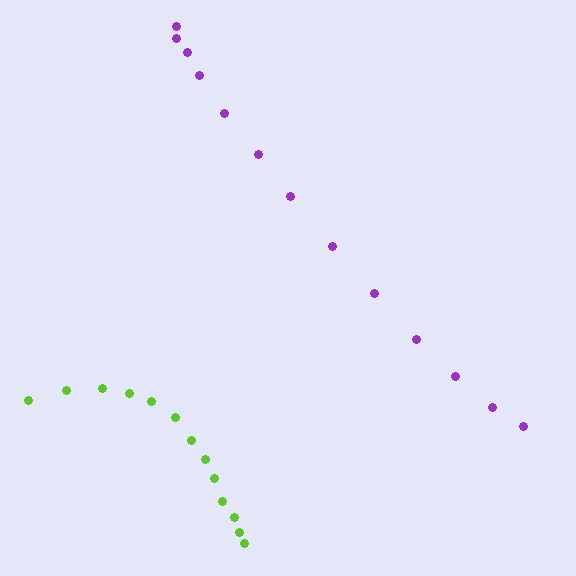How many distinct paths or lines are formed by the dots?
There are 2 distinct paths.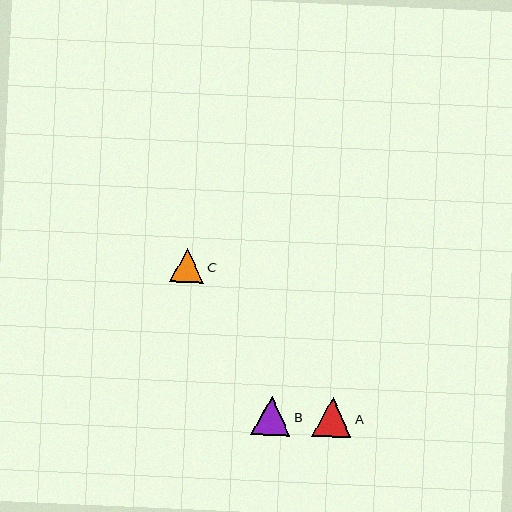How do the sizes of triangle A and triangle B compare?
Triangle A and triangle B are approximately the same size.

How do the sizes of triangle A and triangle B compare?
Triangle A and triangle B are approximately the same size.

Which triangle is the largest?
Triangle A is the largest with a size of approximately 39 pixels.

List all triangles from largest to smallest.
From largest to smallest: A, B, C.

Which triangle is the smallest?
Triangle C is the smallest with a size of approximately 34 pixels.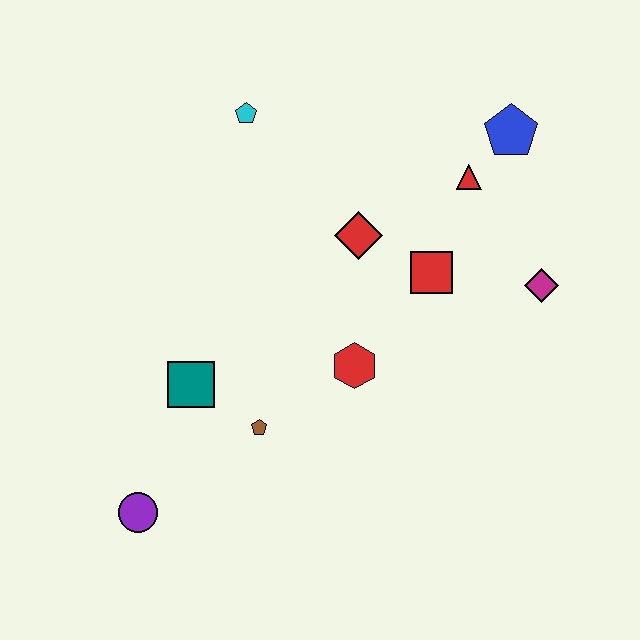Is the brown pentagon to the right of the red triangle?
No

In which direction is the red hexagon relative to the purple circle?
The red hexagon is to the right of the purple circle.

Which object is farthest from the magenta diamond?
The purple circle is farthest from the magenta diamond.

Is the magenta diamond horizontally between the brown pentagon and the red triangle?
No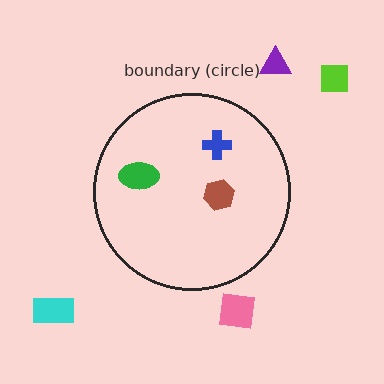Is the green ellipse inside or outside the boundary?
Inside.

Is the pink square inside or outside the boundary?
Outside.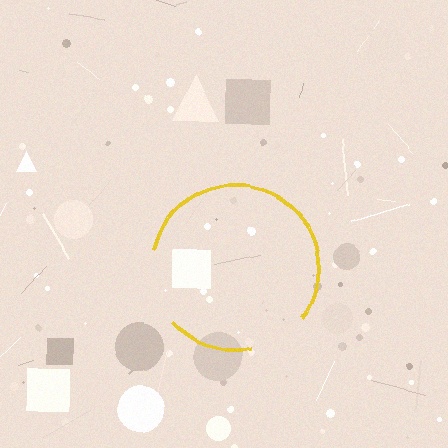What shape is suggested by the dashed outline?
The dashed outline suggests a circle.